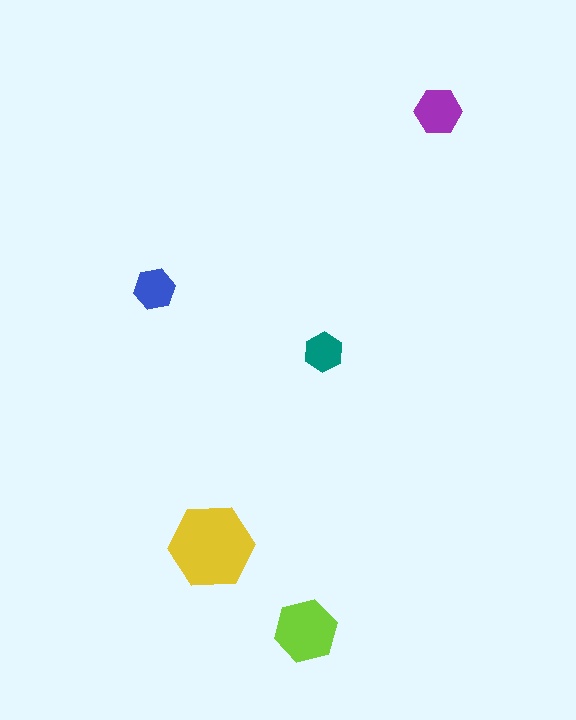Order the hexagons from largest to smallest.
the yellow one, the lime one, the purple one, the blue one, the teal one.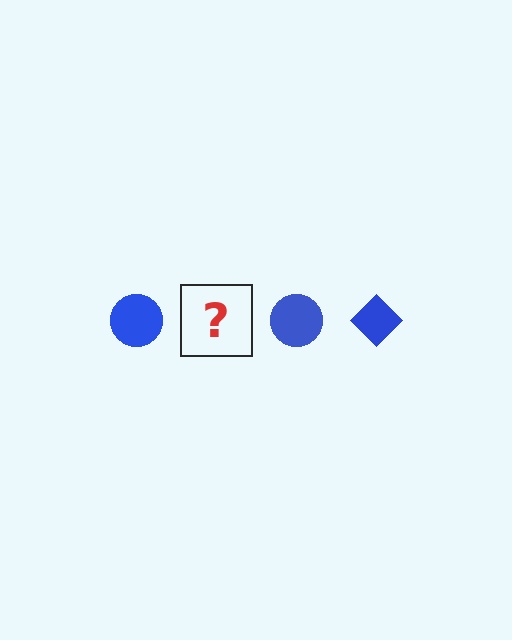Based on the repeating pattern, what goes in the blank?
The blank should be a blue diamond.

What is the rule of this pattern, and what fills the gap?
The rule is that the pattern cycles through circle, diamond shapes in blue. The gap should be filled with a blue diamond.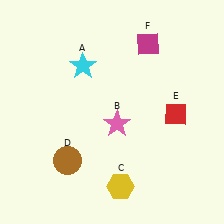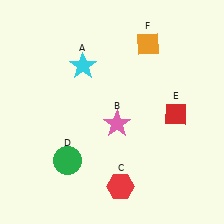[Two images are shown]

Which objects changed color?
C changed from yellow to red. D changed from brown to green. F changed from magenta to orange.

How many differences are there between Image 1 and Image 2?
There are 3 differences between the two images.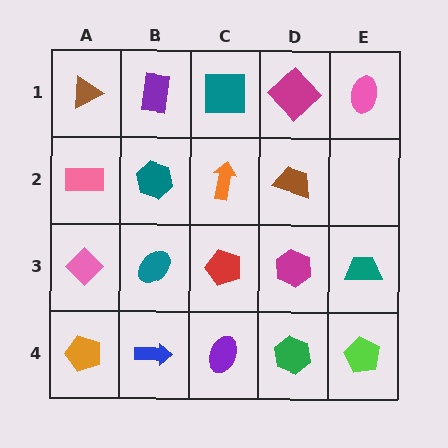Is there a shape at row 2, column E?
No, that cell is empty.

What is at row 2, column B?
A teal hexagon.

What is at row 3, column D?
A magenta hexagon.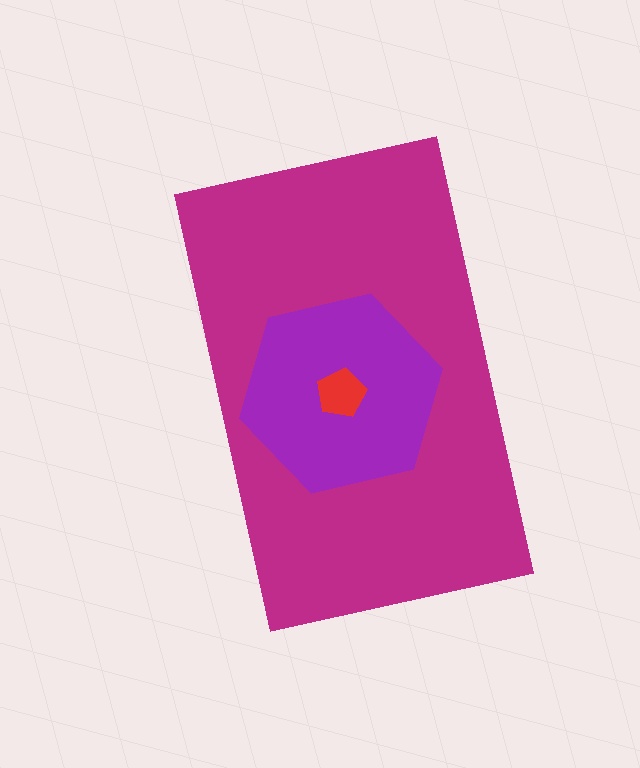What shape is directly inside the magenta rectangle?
The purple hexagon.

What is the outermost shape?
The magenta rectangle.